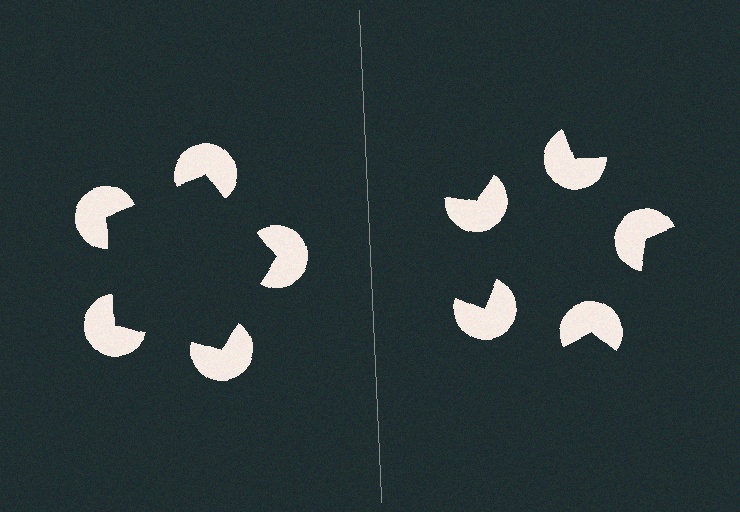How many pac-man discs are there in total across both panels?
10 — 5 on each side.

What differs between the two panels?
The pac-man discs are positioned identically on both sides; only the wedge orientations differ. On the left they align to a pentagon; on the right they are misaligned.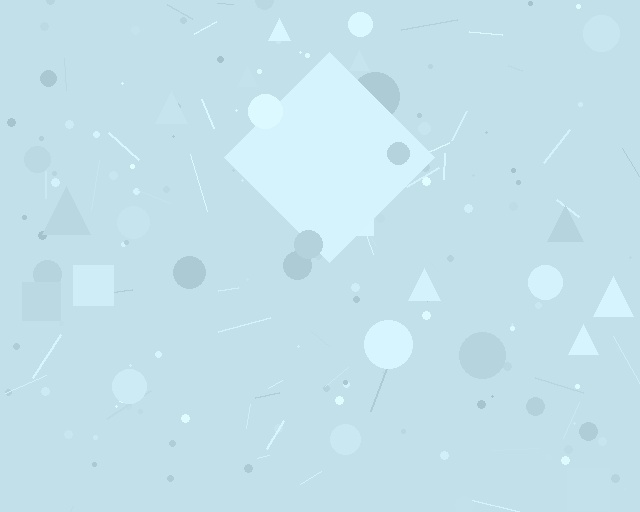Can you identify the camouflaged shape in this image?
The camouflaged shape is a diamond.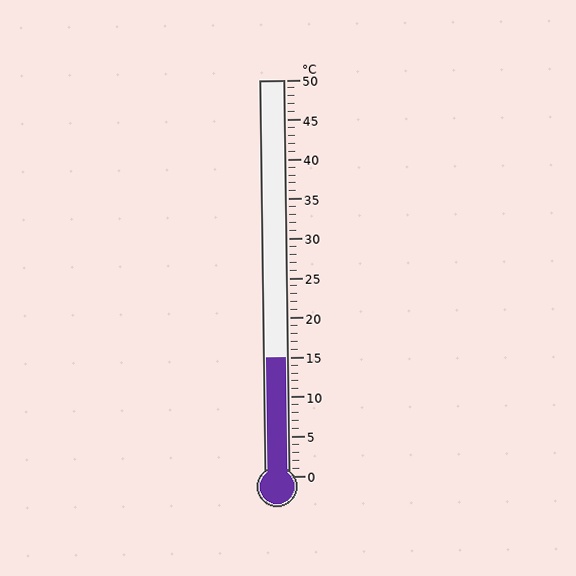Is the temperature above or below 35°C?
The temperature is below 35°C.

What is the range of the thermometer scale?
The thermometer scale ranges from 0°C to 50°C.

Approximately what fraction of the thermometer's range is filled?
The thermometer is filled to approximately 30% of its range.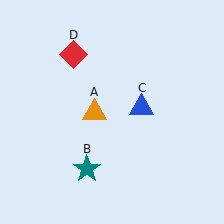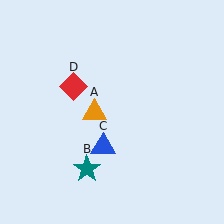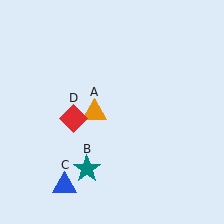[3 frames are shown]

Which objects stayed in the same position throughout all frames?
Orange triangle (object A) and teal star (object B) remained stationary.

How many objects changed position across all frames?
2 objects changed position: blue triangle (object C), red diamond (object D).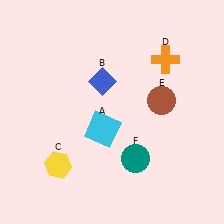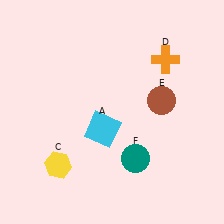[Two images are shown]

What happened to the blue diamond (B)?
The blue diamond (B) was removed in Image 2. It was in the top-left area of Image 1.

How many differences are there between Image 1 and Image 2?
There is 1 difference between the two images.